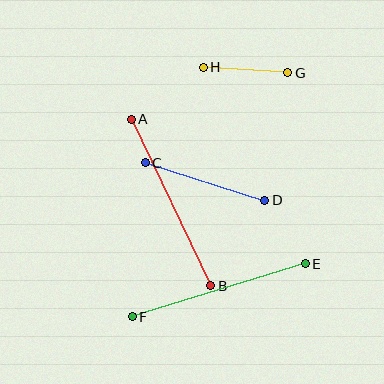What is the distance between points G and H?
The distance is approximately 84 pixels.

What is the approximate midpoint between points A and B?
The midpoint is at approximately (171, 202) pixels.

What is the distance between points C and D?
The distance is approximately 125 pixels.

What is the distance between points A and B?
The distance is approximately 185 pixels.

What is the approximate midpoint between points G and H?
The midpoint is at approximately (246, 70) pixels.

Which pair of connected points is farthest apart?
Points A and B are farthest apart.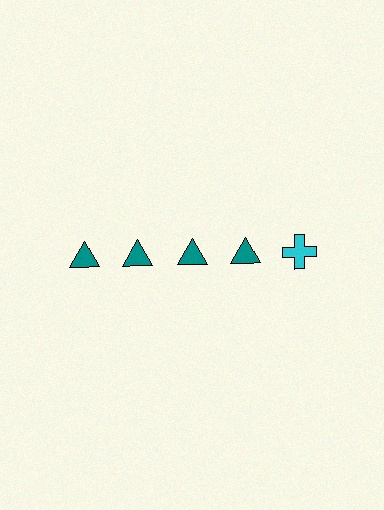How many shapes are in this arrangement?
There are 5 shapes arranged in a grid pattern.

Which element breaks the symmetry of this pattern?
The cyan cross in the top row, rightmost column breaks the symmetry. All other shapes are teal triangles.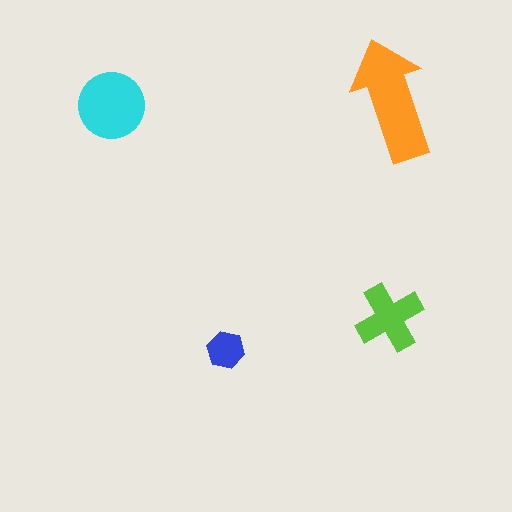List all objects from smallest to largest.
The blue hexagon, the lime cross, the cyan circle, the orange arrow.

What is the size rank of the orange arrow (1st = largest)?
1st.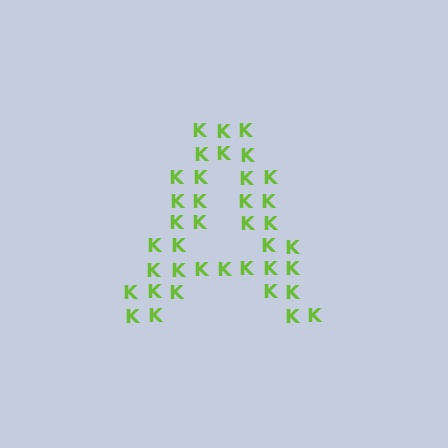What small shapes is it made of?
It is made of small letter K's.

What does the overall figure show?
The overall figure shows the letter A.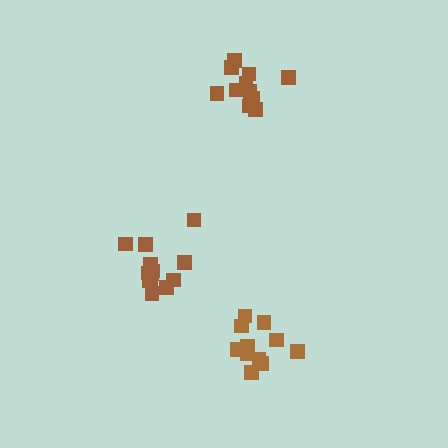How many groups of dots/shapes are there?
There are 3 groups.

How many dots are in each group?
Group 1: 11 dots, Group 2: 13 dots, Group 3: 11 dots (35 total).